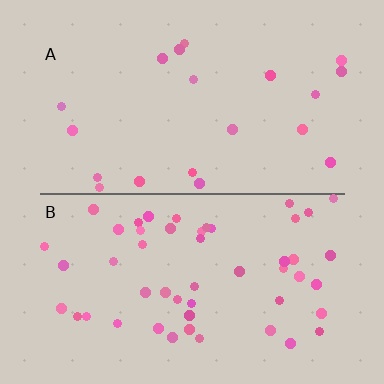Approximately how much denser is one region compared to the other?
Approximately 2.5× — region B over region A.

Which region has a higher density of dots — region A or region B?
B (the bottom).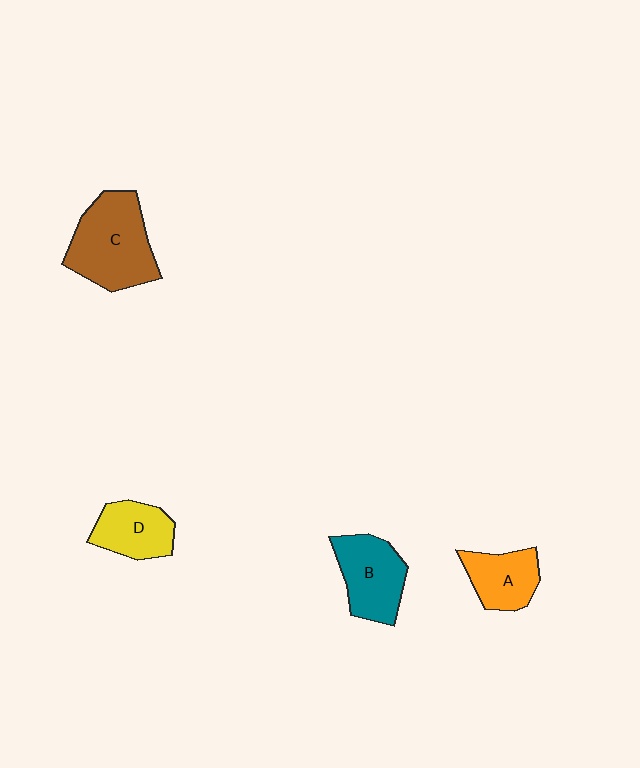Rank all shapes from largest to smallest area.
From largest to smallest: C (brown), B (teal), D (yellow), A (orange).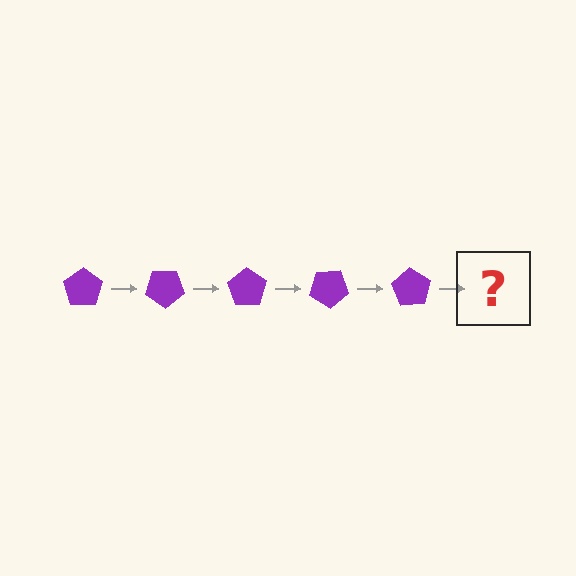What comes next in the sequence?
The next element should be a purple pentagon rotated 175 degrees.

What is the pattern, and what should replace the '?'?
The pattern is that the pentagon rotates 35 degrees each step. The '?' should be a purple pentagon rotated 175 degrees.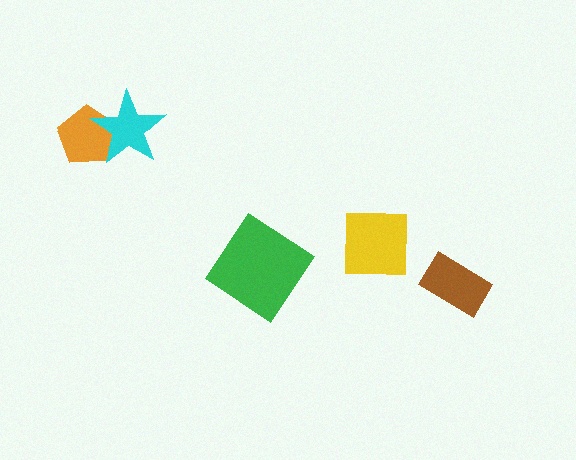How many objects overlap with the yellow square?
0 objects overlap with the yellow square.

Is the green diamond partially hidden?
No, no other shape covers it.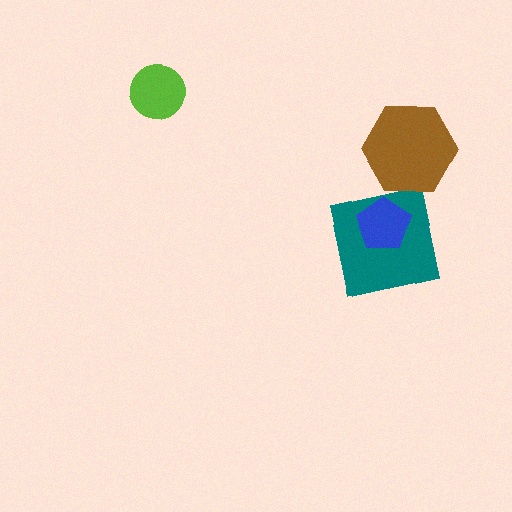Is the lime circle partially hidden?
No, no other shape covers it.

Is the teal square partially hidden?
Yes, it is partially covered by another shape.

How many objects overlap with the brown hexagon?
0 objects overlap with the brown hexagon.